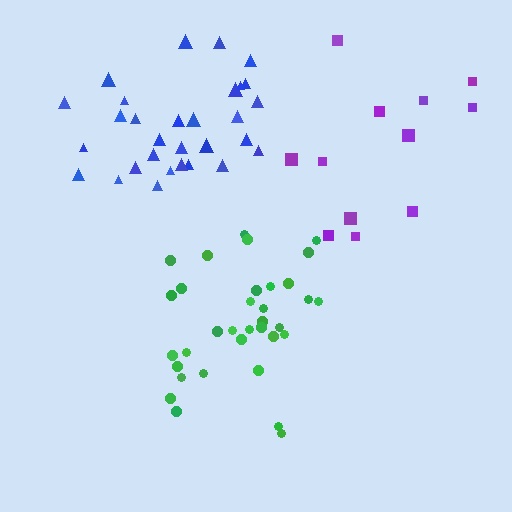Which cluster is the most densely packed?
Blue.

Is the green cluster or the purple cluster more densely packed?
Green.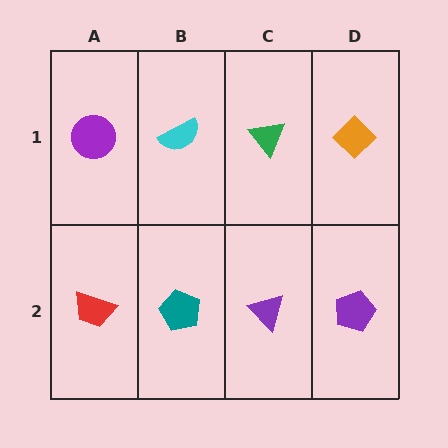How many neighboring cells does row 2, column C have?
3.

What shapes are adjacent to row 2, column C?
A green triangle (row 1, column C), a teal pentagon (row 2, column B), a purple pentagon (row 2, column D).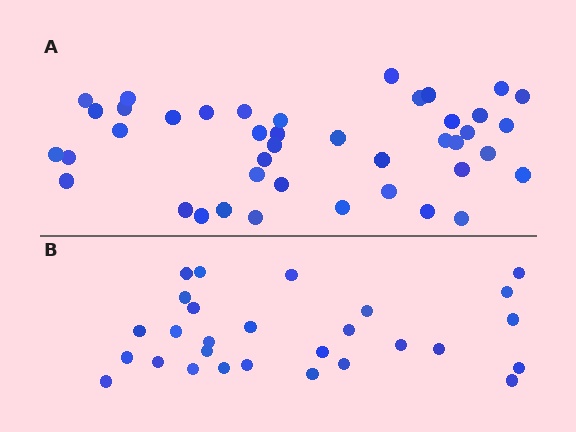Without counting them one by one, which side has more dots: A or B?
Region A (the top region) has more dots.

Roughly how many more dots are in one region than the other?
Region A has approximately 15 more dots than region B.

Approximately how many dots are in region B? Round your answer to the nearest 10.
About 30 dots. (The exact count is 28, which rounds to 30.)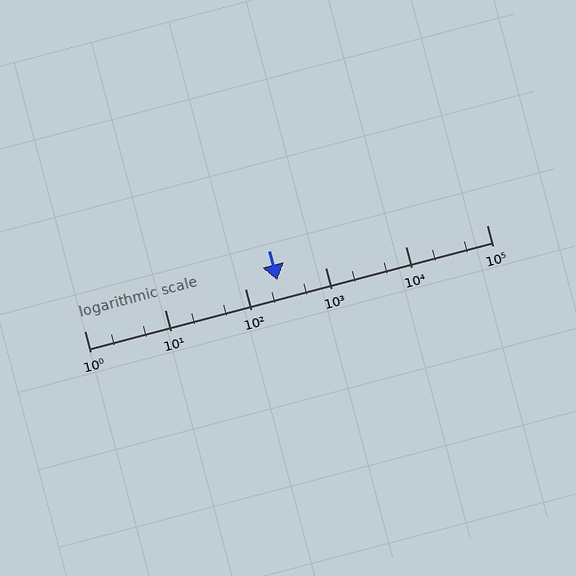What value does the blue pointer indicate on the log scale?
The pointer indicates approximately 250.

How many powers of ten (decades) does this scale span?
The scale spans 5 decades, from 1 to 100000.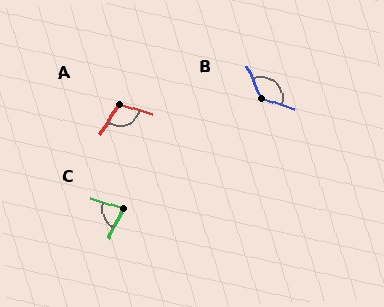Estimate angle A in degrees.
Approximately 109 degrees.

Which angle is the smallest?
C, at approximately 80 degrees.